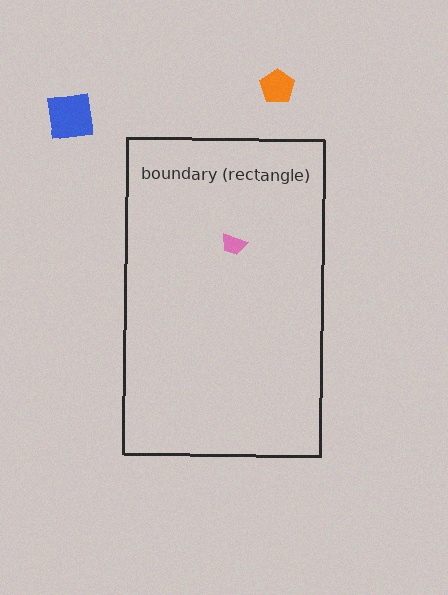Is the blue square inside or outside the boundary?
Outside.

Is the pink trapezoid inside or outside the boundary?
Inside.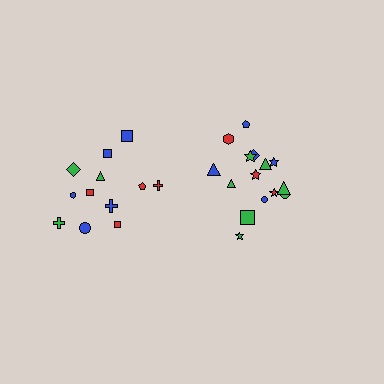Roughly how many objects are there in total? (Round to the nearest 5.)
Roughly 25 objects in total.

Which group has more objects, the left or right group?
The right group.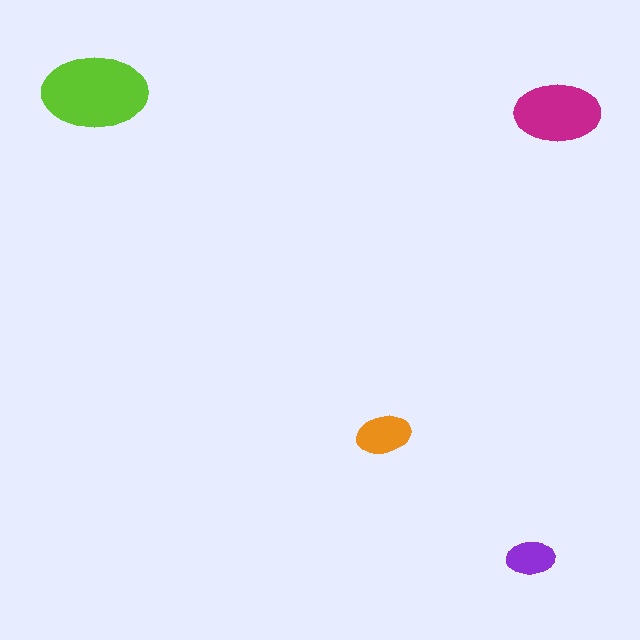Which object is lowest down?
The purple ellipse is bottommost.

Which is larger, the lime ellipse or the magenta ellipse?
The lime one.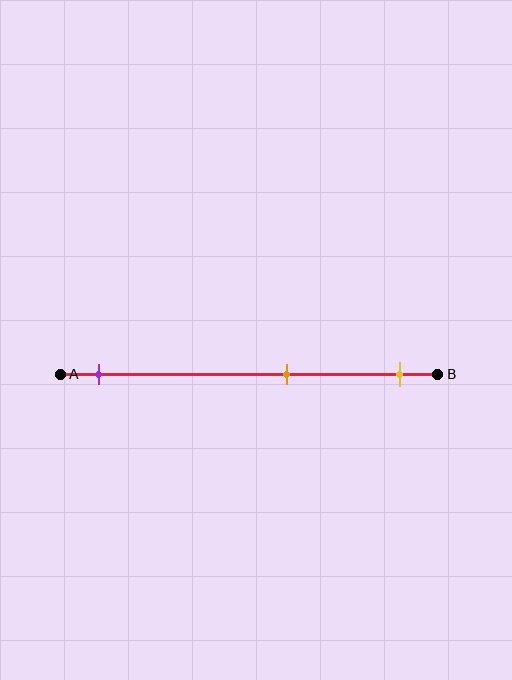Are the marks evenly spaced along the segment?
No, the marks are not evenly spaced.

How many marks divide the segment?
There are 3 marks dividing the segment.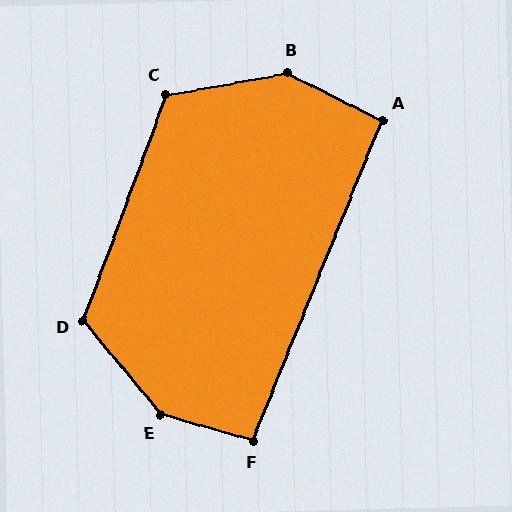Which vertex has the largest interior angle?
E, at approximately 146 degrees.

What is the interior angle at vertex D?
Approximately 120 degrees (obtuse).